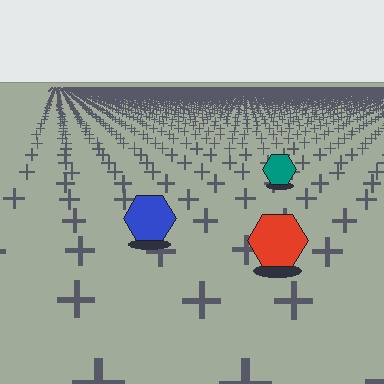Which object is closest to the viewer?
The red hexagon is closest. The texture marks near it are larger and more spread out.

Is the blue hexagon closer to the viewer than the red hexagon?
No. The red hexagon is closer — you can tell from the texture gradient: the ground texture is coarser near it.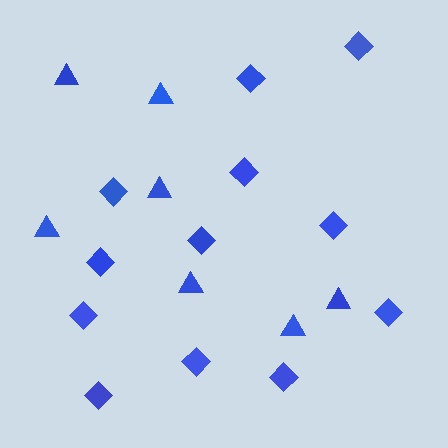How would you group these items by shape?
There are 2 groups: one group of triangles (7) and one group of diamonds (12).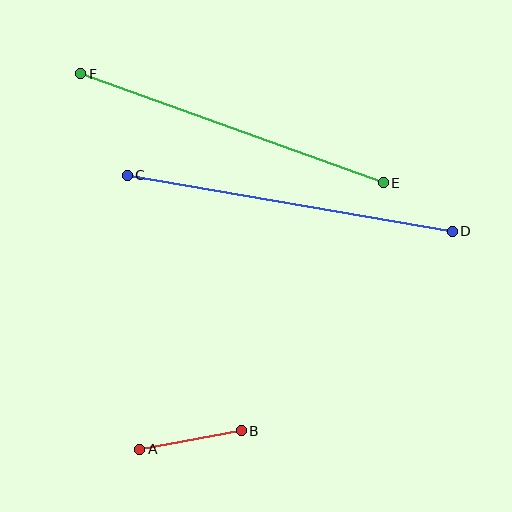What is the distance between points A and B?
The distance is approximately 103 pixels.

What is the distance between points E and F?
The distance is approximately 321 pixels.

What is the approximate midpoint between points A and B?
The midpoint is at approximately (191, 440) pixels.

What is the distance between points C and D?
The distance is approximately 330 pixels.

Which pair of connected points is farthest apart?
Points C and D are farthest apart.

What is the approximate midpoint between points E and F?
The midpoint is at approximately (232, 128) pixels.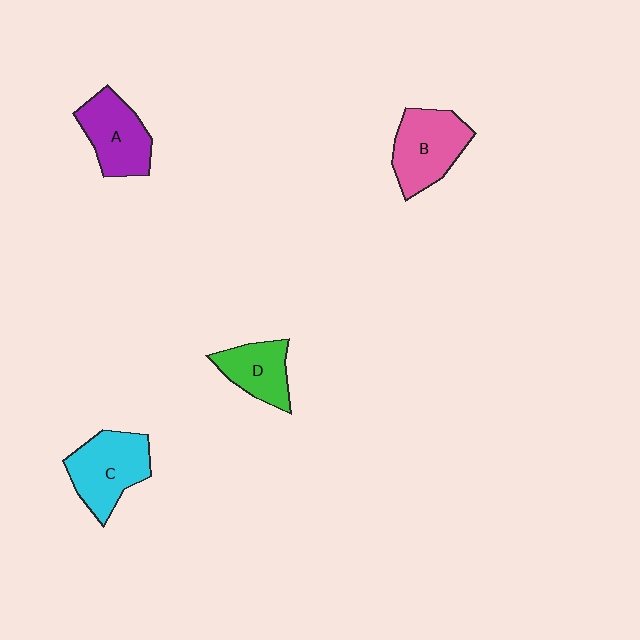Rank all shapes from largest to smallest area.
From largest to smallest: C (cyan), B (pink), A (purple), D (green).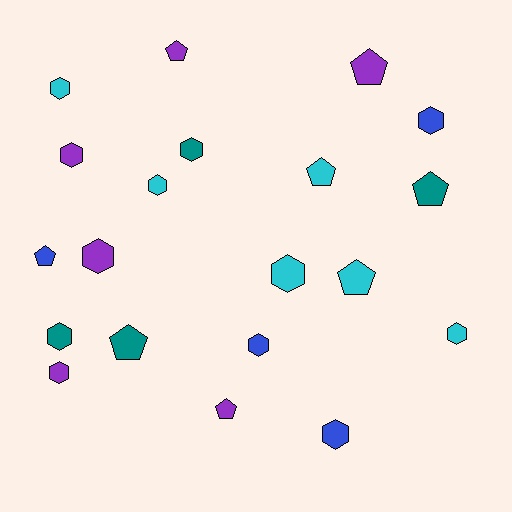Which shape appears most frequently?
Hexagon, with 12 objects.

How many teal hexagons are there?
There are 2 teal hexagons.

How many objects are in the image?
There are 20 objects.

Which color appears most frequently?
Purple, with 6 objects.